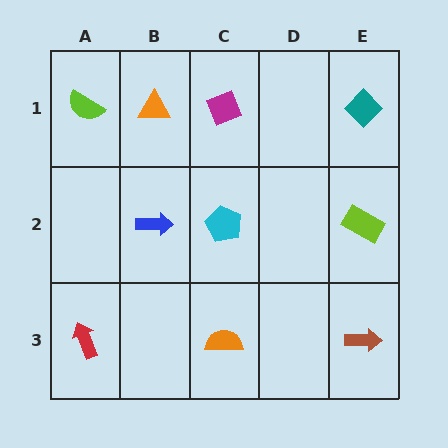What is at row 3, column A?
A red arrow.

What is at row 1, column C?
A magenta diamond.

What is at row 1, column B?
An orange triangle.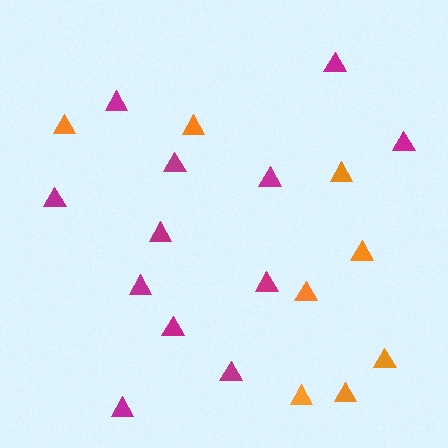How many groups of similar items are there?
There are 2 groups: one group of magenta triangles (12) and one group of orange triangles (8).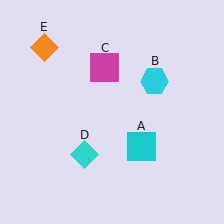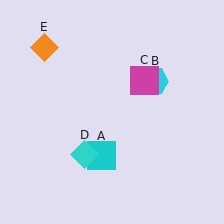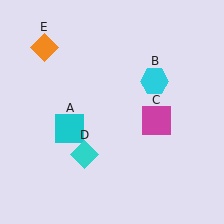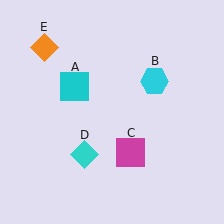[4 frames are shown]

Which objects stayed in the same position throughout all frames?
Cyan hexagon (object B) and cyan diamond (object D) and orange diamond (object E) remained stationary.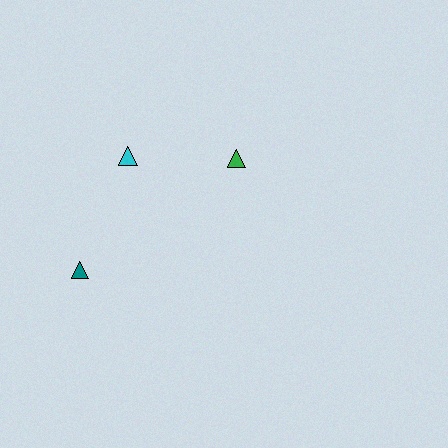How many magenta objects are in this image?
There are no magenta objects.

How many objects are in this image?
There are 3 objects.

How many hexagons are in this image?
There are no hexagons.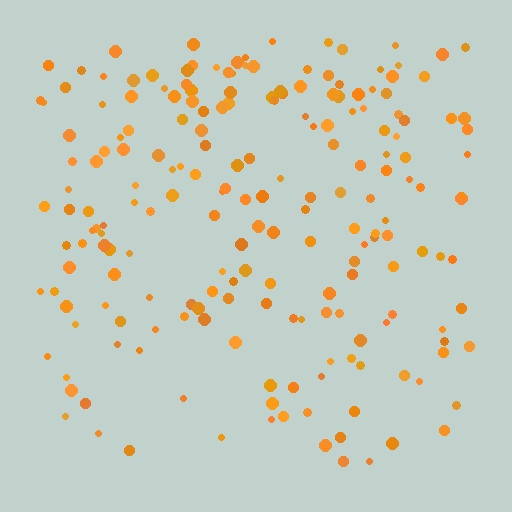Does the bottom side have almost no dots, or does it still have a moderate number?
Still a moderate number, just noticeably fewer than the top.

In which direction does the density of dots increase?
From bottom to top, with the top side densest.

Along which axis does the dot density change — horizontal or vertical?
Vertical.